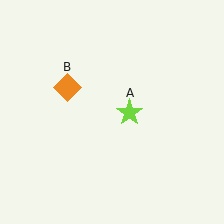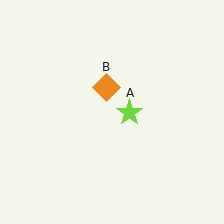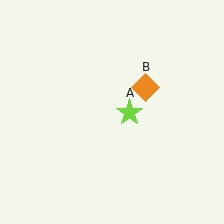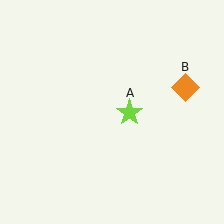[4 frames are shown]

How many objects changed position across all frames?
1 object changed position: orange diamond (object B).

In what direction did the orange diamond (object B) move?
The orange diamond (object B) moved right.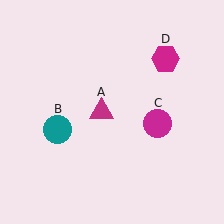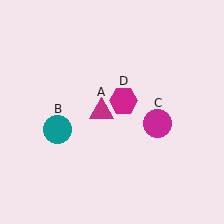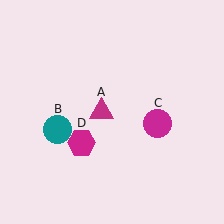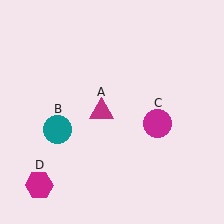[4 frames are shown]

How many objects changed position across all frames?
1 object changed position: magenta hexagon (object D).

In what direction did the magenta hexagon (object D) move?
The magenta hexagon (object D) moved down and to the left.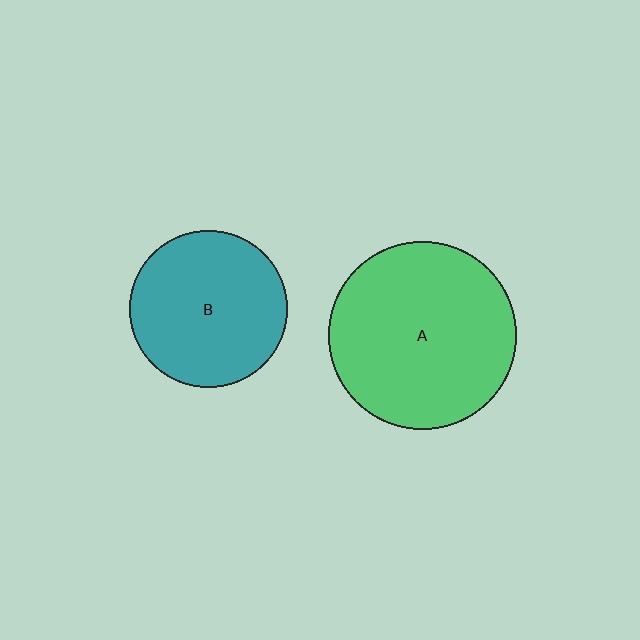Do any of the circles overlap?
No, none of the circles overlap.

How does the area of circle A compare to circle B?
Approximately 1.4 times.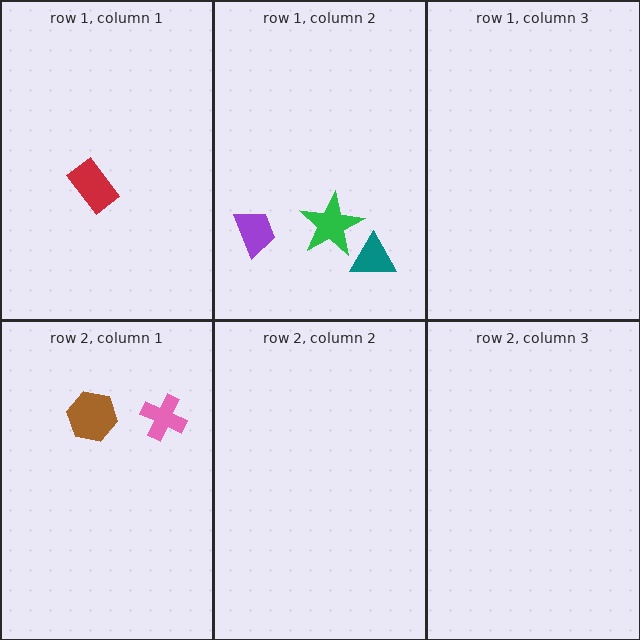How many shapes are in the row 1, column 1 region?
1.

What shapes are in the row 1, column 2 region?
The teal triangle, the green star, the purple trapezoid.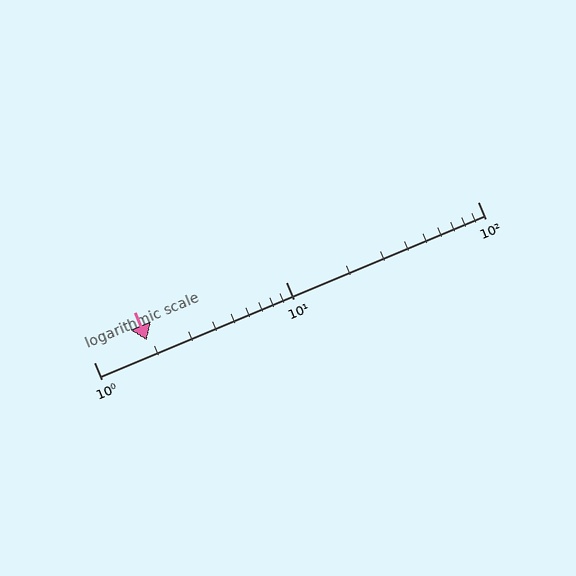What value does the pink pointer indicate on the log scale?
The pointer indicates approximately 1.9.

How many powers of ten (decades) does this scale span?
The scale spans 2 decades, from 1 to 100.